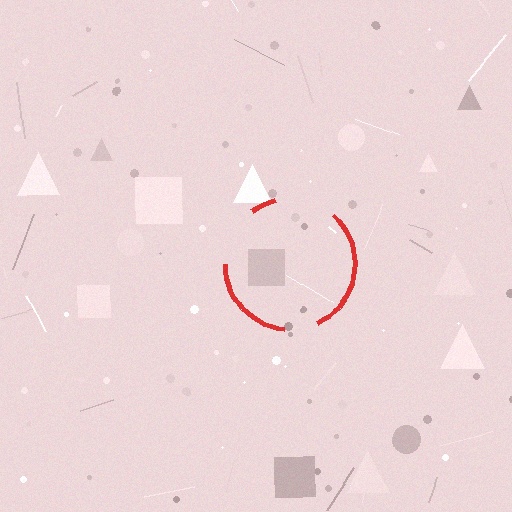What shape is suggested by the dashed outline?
The dashed outline suggests a circle.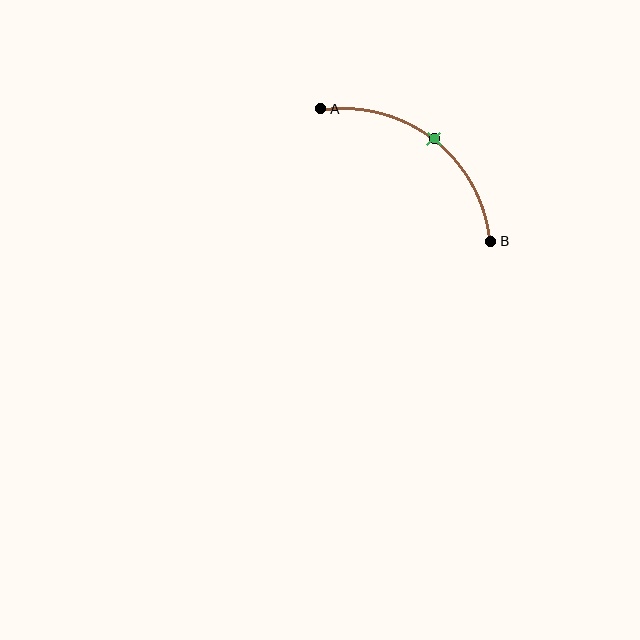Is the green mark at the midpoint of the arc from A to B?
Yes. The green mark lies on the arc at equal arc-length from both A and B — it is the arc midpoint.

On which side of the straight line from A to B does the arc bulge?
The arc bulges above and to the right of the straight line connecting A and B.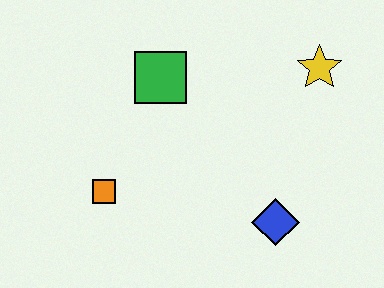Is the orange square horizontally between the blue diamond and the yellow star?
No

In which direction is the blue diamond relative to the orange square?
The blue diamond is to the right of the orange square.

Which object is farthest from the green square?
The blue diamond is farthest from the green square.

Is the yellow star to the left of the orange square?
No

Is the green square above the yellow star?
No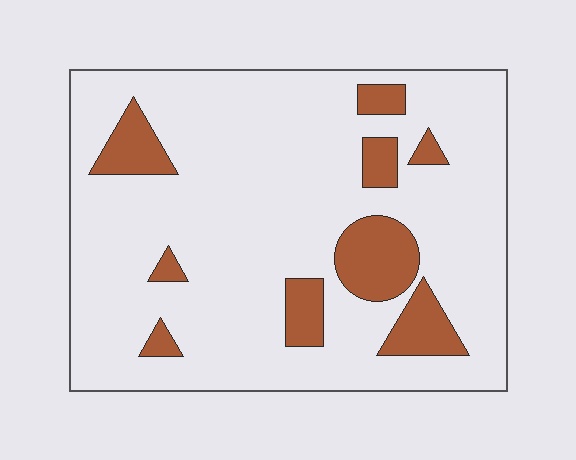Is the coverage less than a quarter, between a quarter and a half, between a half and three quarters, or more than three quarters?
Less than a quarter.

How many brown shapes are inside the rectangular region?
9.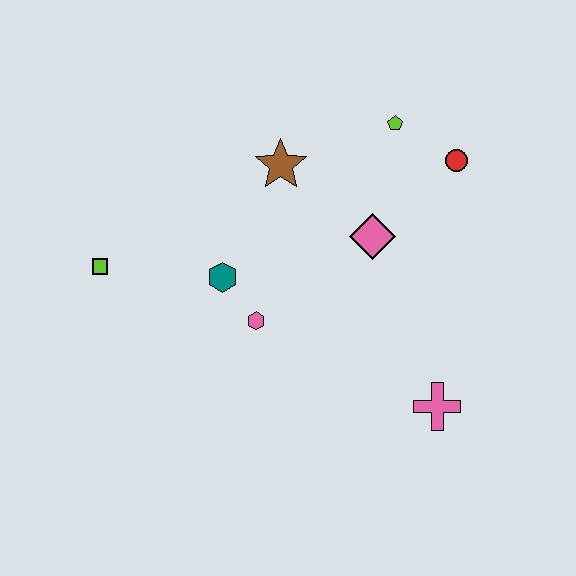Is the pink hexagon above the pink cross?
Yes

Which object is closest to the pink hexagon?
The teal hexagon is closest to the pink hexagon.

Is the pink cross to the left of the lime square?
No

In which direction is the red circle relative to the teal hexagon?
The red circle is to the right of the teal hexagon.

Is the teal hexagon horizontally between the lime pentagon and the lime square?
Yes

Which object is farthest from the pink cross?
The lime square is farthest from the pink cross.